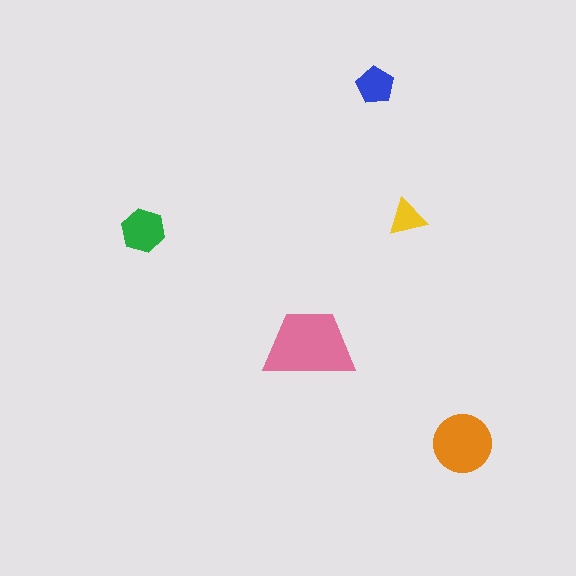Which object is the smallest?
The yellow triangle.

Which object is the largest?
The pink trapezoid.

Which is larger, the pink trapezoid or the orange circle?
The pink trapezoid.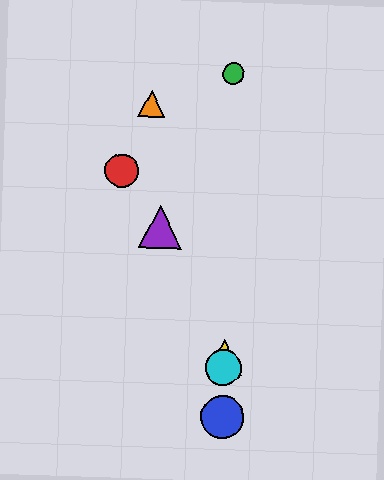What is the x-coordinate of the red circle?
The red circle is at x≈122.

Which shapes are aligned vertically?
The blue circle, the green circle, the yellow triangle, the cyan circle are aligned vertically.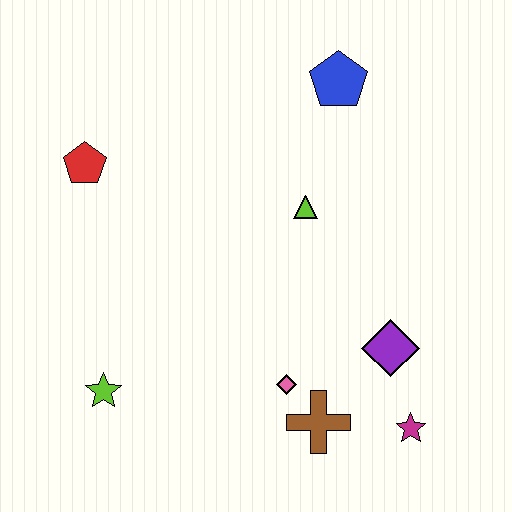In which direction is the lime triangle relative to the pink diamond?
The lime triangle is above the pink diamond.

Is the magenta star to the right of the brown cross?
Yes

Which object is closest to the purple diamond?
The magenta star is closest to the purple diamond.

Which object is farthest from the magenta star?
The red pentagon is farthest from the magenta star.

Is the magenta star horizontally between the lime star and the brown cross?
No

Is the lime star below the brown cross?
No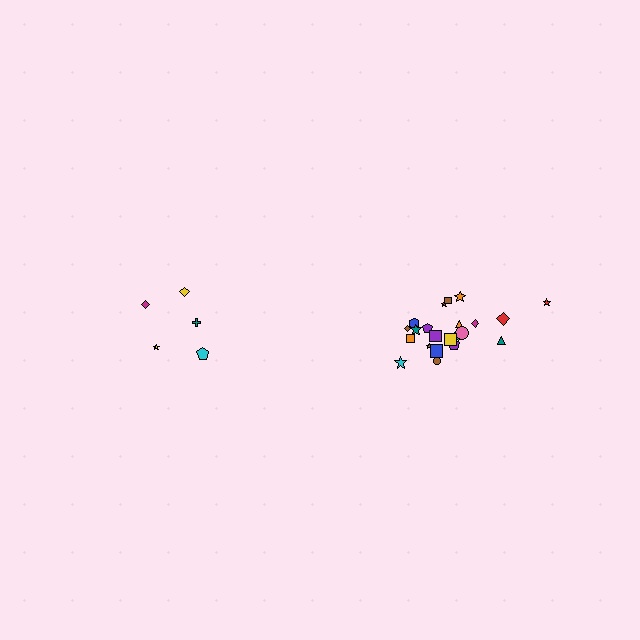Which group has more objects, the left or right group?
The right group.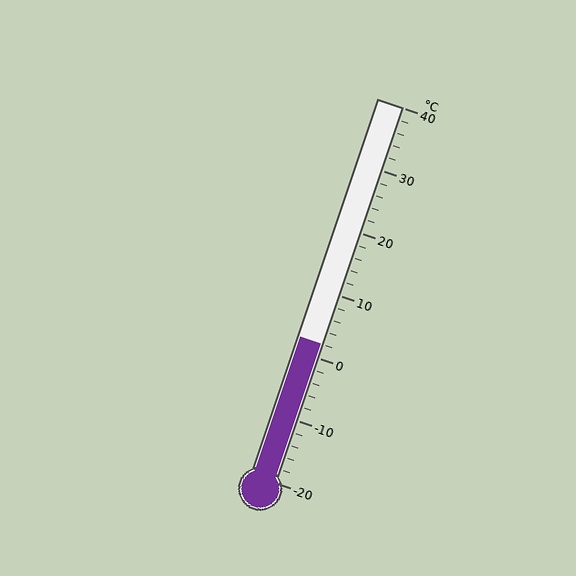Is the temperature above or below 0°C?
The temperature is above 0°C.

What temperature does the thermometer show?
The thermometer shows approximately 2°C.